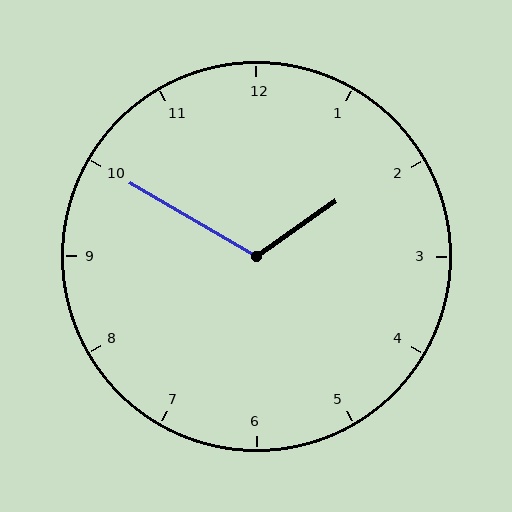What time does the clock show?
1:50.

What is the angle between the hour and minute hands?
Approximately 115 degrees.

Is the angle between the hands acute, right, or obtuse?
It is obtuse.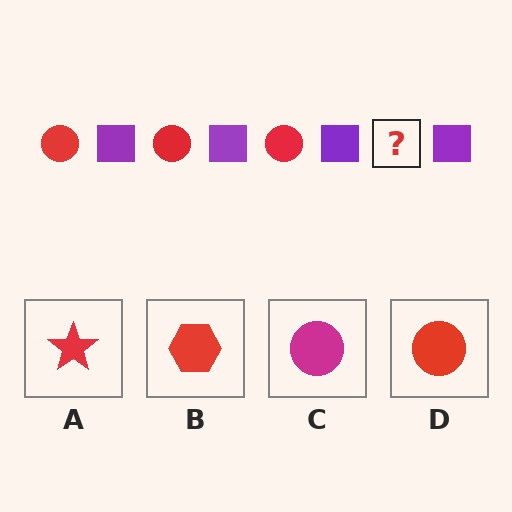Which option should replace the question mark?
Option D.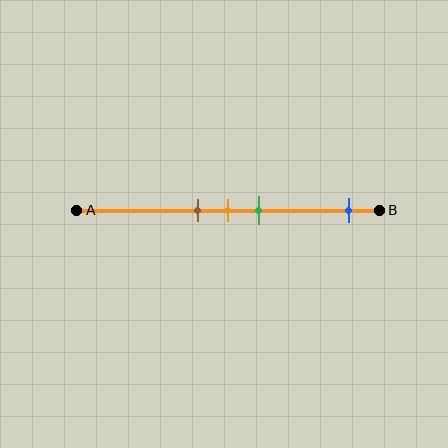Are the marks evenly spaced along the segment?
No, the marks are not evenly spaced.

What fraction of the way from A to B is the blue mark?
The blue mark is approximately 90% (0.9) of the way from A to B.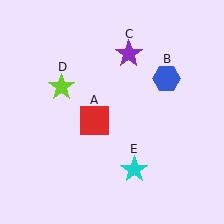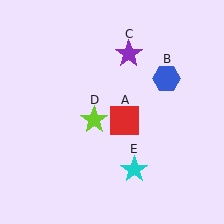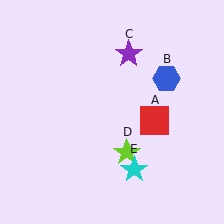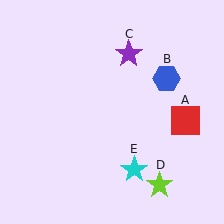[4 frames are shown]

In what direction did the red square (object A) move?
The red square (object A) moved right.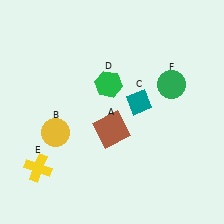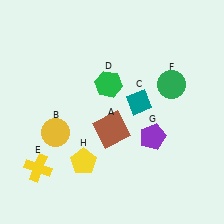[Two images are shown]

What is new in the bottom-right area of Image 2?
A purple pentagon (G) was added in the bottom-right area of Image 2.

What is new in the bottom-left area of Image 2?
A yellow pentagon (H) was added in the bottom-left area of Image 2.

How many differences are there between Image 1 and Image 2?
There are 2 differences between the two images.